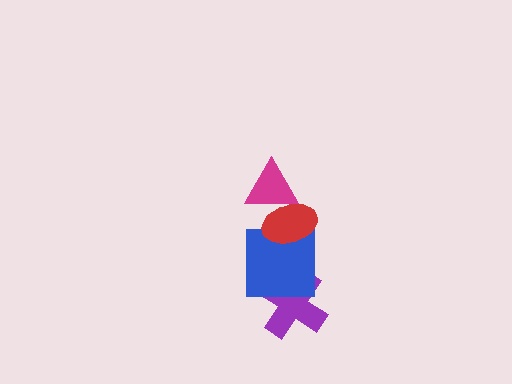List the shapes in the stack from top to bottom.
From top to bottom: the magenta triangle, the red ellipse, the blue square, the purple cross.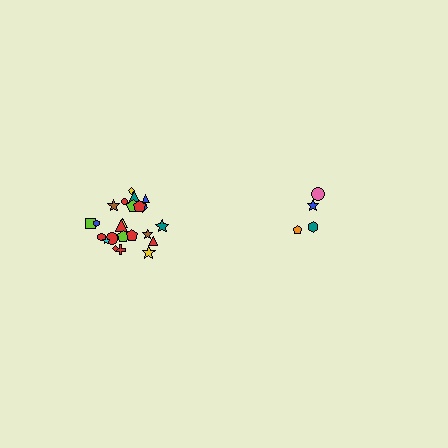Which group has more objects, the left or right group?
The left group.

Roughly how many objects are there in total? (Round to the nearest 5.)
Roughly 30 objects in total.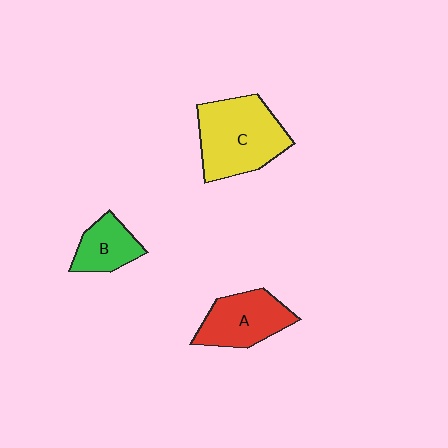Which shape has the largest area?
Shape C (yellow).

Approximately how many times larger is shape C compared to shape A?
Approximately 1.4 times.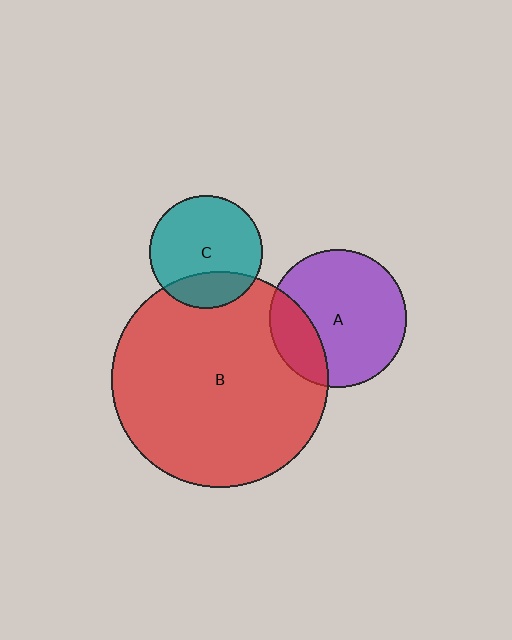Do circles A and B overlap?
Yes.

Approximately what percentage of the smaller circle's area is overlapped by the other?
Approximately 25%.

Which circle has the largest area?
Circle B (red).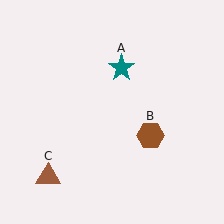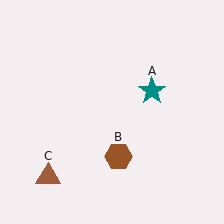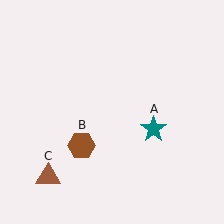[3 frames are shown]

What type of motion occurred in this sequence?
The teal star (object A), brown hexagon (object B) rotated clockwise around the center of the scene.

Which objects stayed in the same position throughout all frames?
Brown triangle (object C) remained stationary.